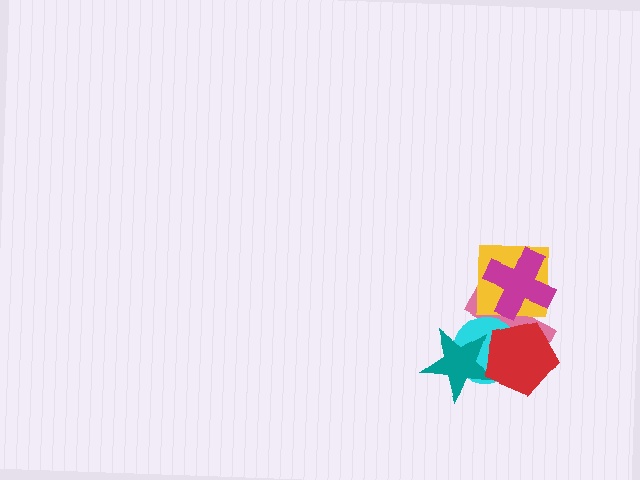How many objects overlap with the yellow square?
2 objects overlap with the yellow square.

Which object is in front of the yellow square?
The magenta cross is in front of the yellow square.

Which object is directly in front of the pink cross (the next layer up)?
The cyan circle is directly in front of the pink cross.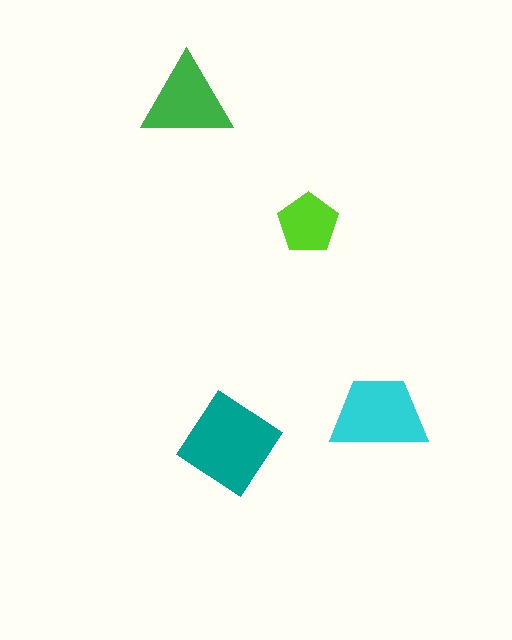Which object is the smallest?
The lime pentagon.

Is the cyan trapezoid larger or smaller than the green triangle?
Larger.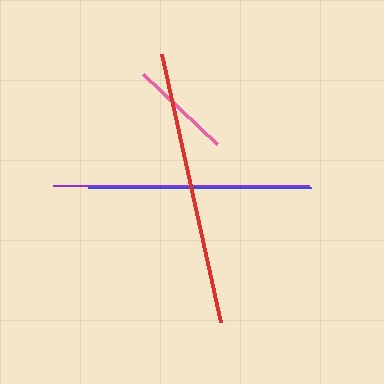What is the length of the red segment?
The red segment is approximately 274 pixels long.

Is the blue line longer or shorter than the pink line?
The blue line is longer than the pink line.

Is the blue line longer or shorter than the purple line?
The purple line is longer than the blue line.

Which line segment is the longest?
The red line is the longest at approximately 274 pixels.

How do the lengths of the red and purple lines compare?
The red and purple lines are approximately the same length.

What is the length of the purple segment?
The purple segment is approximately 256 pixels long.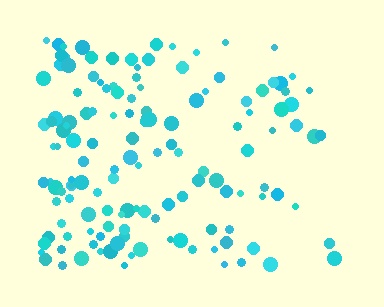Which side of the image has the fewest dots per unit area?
The right.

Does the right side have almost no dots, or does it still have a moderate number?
Still a moderate number, just noticeably fewer than the left.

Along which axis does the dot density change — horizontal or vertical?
Horizontal.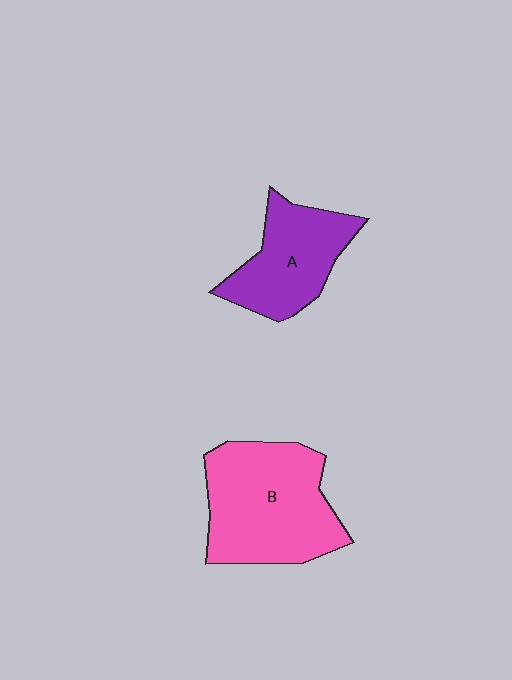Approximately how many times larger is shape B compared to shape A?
Approximately 1.5 times.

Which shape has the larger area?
Shape B (pink).